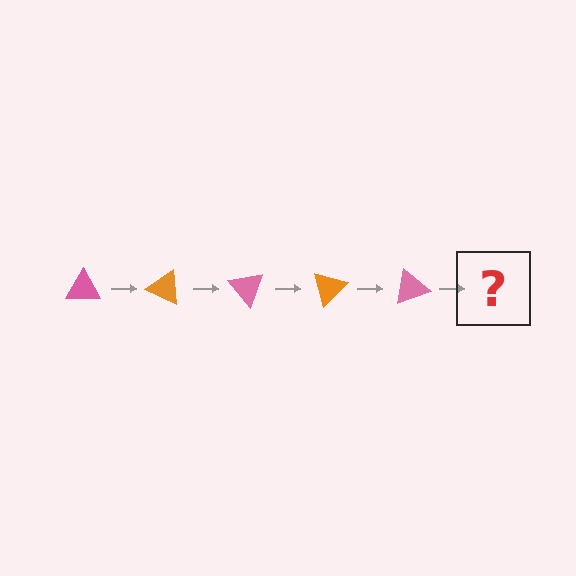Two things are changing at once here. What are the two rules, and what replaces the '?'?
The two rules are that it rotates 25 degrees each step and the color cycles through pink and orange. The '?' should be an orange triangle, rotated 125 degrees from the start.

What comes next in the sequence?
The next element should be an orange triangle, rotated 125 degrees from the start.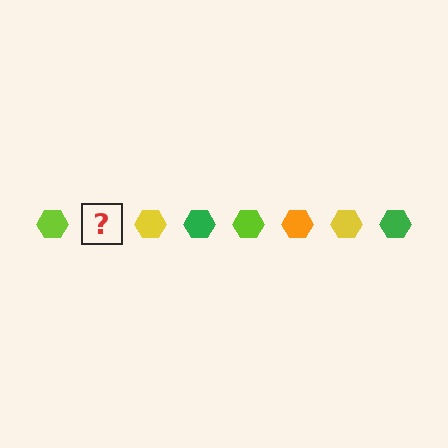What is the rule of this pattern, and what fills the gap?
The rule is that the pattern cycles through lime, orange, yellow, green hexagons. The gap should be filled with an orange hexagon.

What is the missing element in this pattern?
The missing element is an orange hexagon.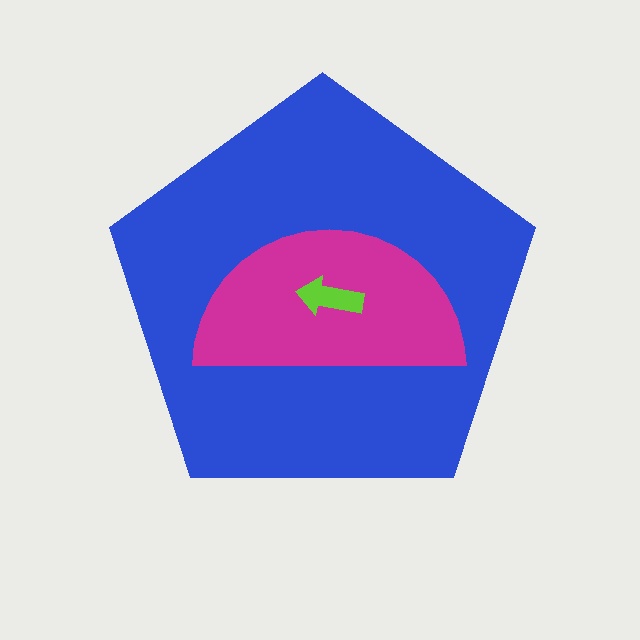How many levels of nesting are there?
3.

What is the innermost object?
The lime arrow.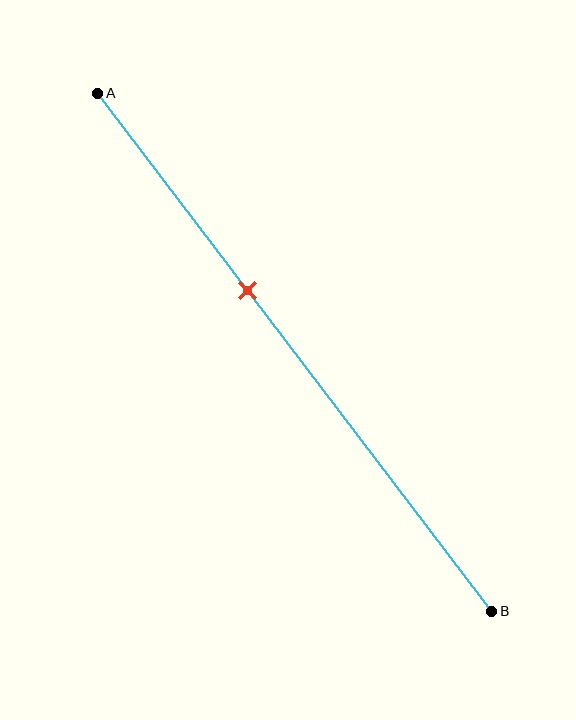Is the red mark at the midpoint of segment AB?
No, the mark is at about 40% from A, not at the 50% midpoint.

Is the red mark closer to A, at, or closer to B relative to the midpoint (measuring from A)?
The red mark is closer to point A than the midpoint of segment AB.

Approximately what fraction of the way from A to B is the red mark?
The red mark is approximately 40% of the way from A to B.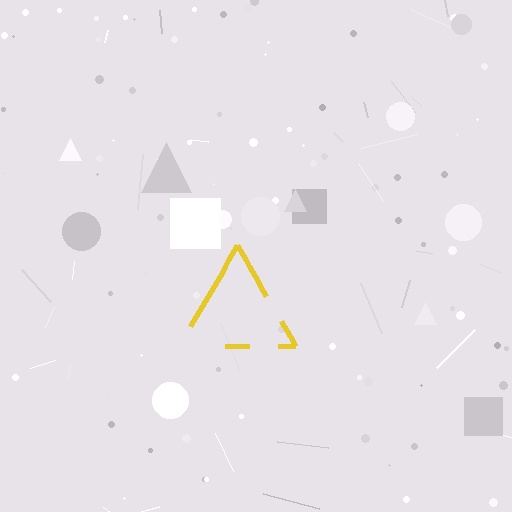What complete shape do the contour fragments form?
The contour fragments form a triangle.